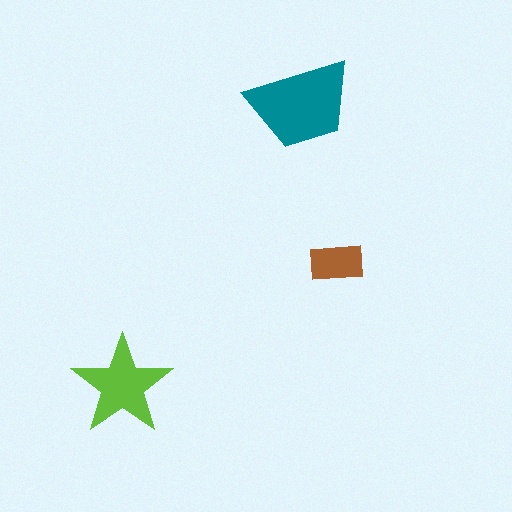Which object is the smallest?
The brown rectangle.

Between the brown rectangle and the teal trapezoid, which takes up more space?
The teal trapezoid.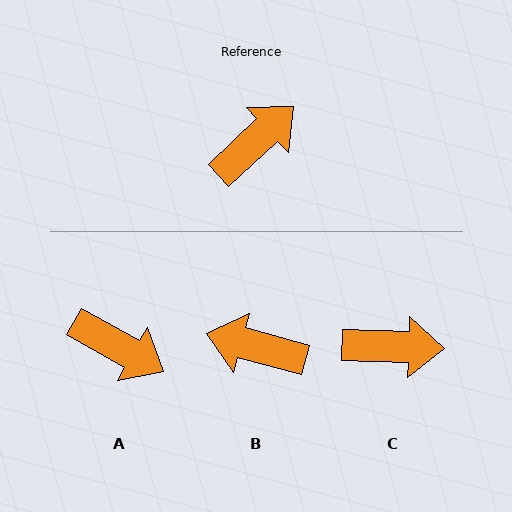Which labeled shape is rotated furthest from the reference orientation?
B, about 122 degrees away.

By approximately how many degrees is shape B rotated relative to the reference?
Approximately 122 degrees counter-clockwise.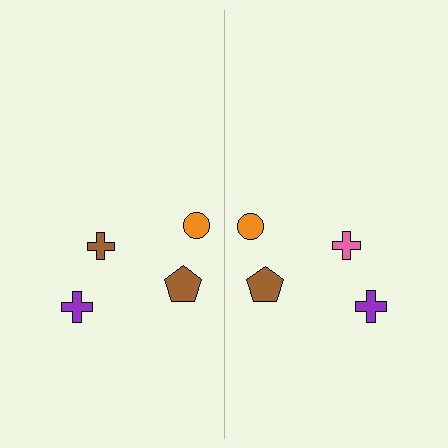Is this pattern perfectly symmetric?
No, the pattern is not perfectly symmetric. The pink cross on the right side breaks the symmetry — its mirror counterpart is brown.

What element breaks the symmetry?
The pink cross on the right side breaks the symmetry — its mirror counterpart is brown.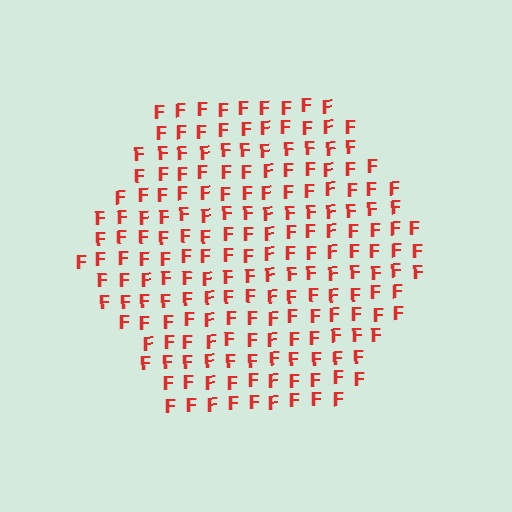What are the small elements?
The small elements are letter F's.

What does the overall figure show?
The overall figure shows a hexagon.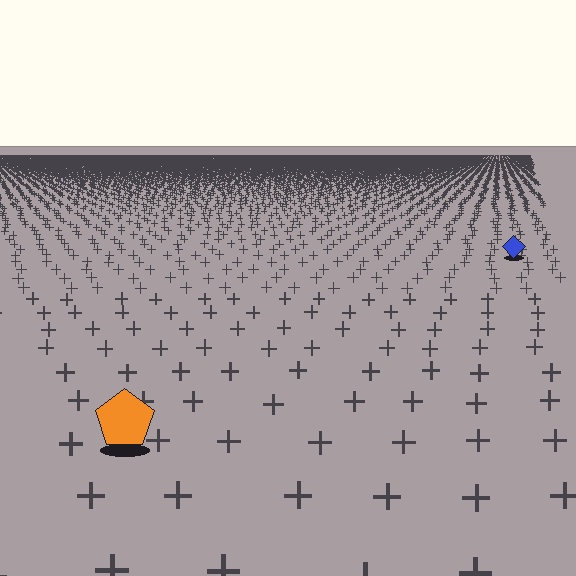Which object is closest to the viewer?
The orange pentagon is closest. The texture marks near it are larger and more spread out.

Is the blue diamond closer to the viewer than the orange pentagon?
No. The orange pentagon is closer — you can tell from the texture gradient: the ground texture is coarser near it.